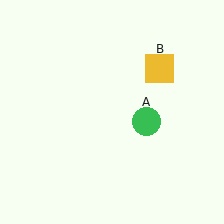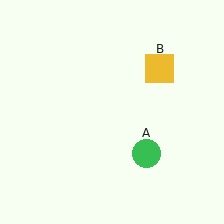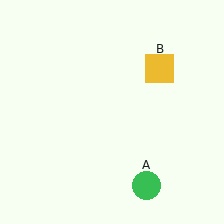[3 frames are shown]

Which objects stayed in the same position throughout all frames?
Yellow square (object B) remained stationary.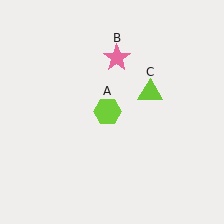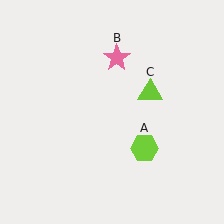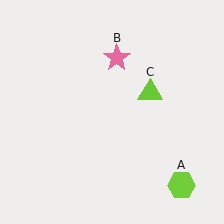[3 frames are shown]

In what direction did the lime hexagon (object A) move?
The lime hexagon (object A) moved down and to the right.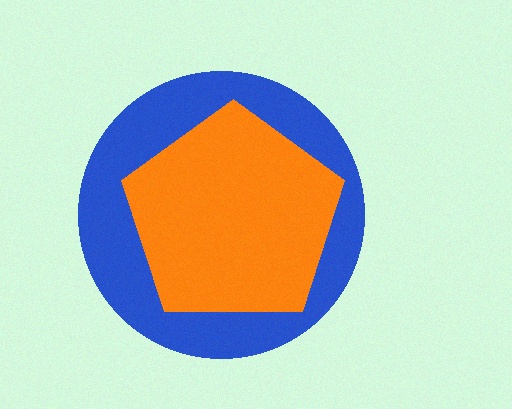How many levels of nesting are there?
2.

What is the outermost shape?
The blue circle.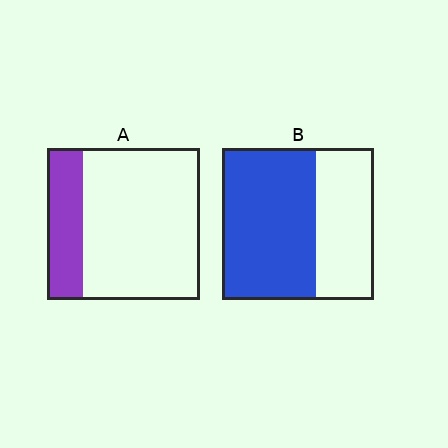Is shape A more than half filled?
No.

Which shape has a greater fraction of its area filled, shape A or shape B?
Shape B.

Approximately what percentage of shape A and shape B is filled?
A is approximately 25% and B is approximately 60%.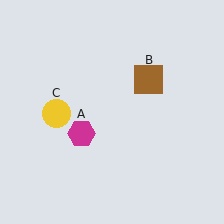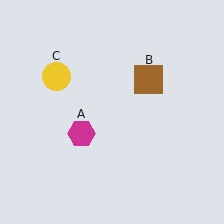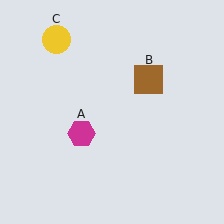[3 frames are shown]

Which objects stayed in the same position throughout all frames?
Magenta hexagon (object A) and brown square (object B) remained stationary.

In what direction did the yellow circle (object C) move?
The yellow circle (object C) moved up.